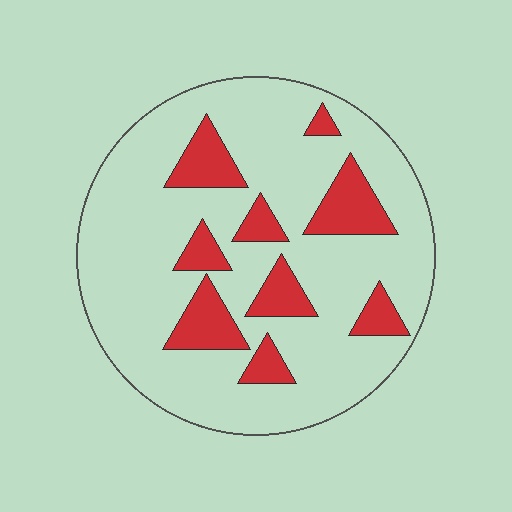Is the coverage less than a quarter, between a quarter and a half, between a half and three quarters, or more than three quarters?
Less than a quarter.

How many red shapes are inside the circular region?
9.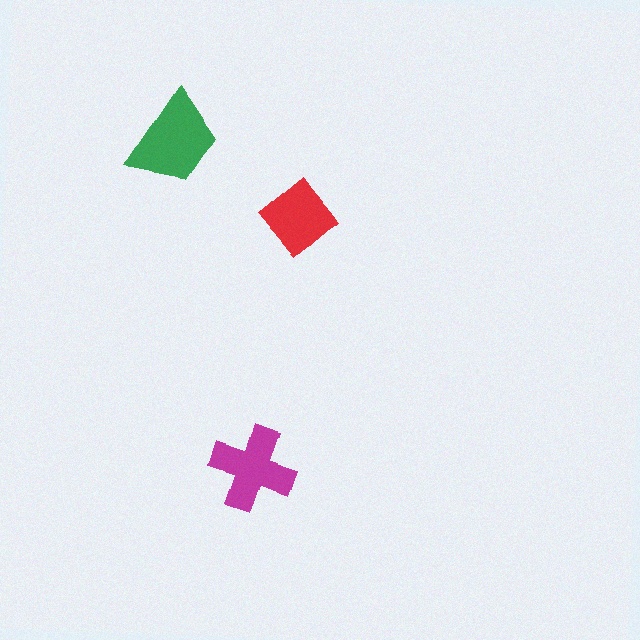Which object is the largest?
The green trapezoid.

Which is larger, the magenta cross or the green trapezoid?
The green trapezoid.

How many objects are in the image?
There are 3 objects in the image.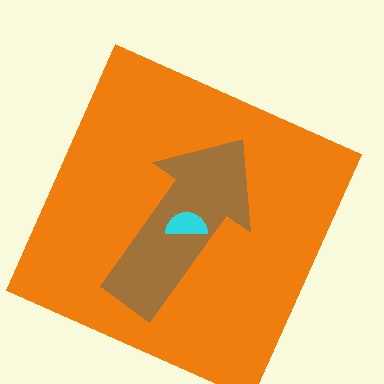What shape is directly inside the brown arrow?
The cyan semicircle.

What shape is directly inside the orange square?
The brown arrow.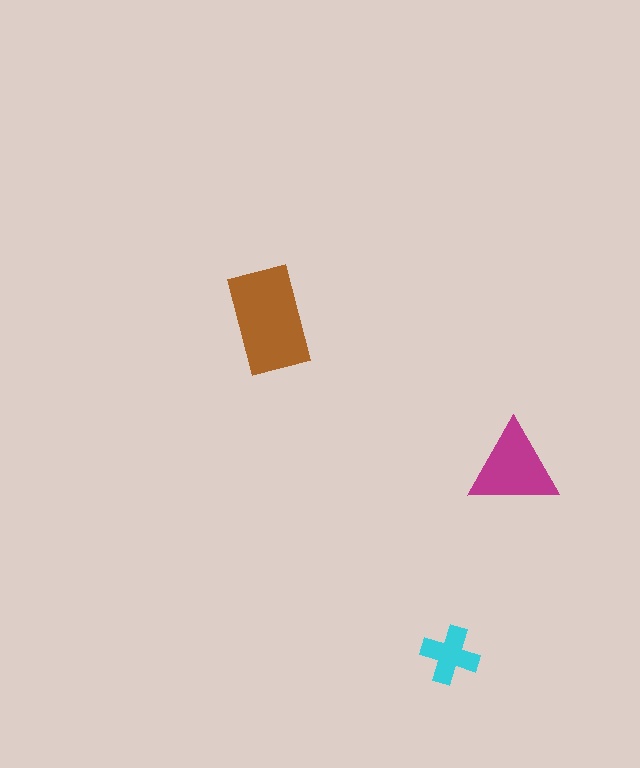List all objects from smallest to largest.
The cyan cross, the magenta triangle, the brown rectangle.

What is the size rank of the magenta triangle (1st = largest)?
2nd.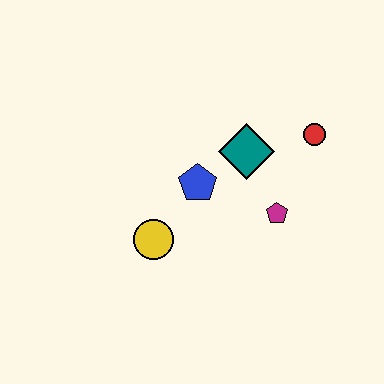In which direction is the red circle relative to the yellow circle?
The red circle is to the right of the yellow circle.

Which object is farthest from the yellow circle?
The red circle is farthest from the yellow circle.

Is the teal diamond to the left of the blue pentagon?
No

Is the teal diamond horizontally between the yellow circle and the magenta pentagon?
Yes